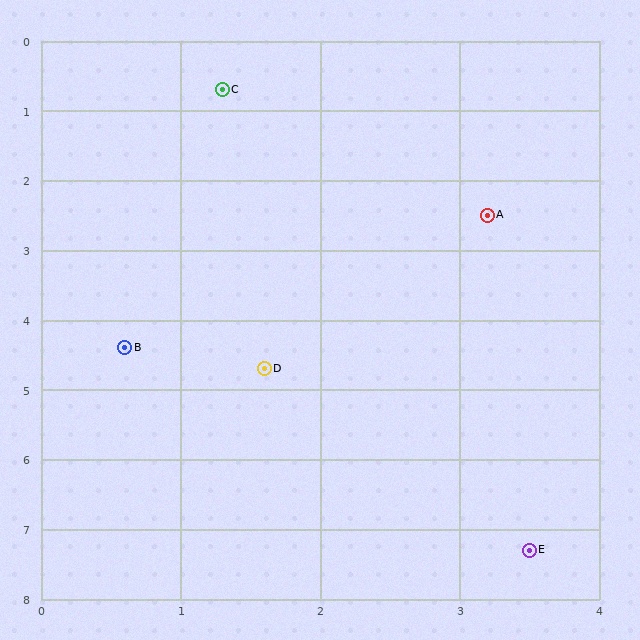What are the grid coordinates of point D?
Point D is at approximately (1.6, 4.7).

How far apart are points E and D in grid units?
Points E and D are about 3.2 grid units apart.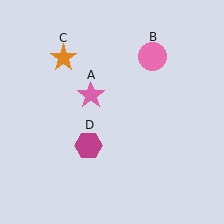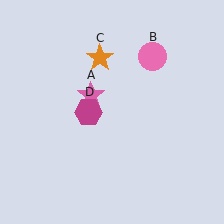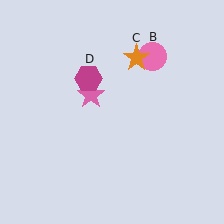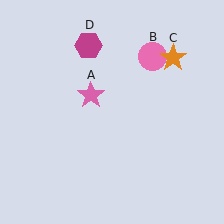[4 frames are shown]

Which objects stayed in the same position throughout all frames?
Pink star (object A) and pink circle (object B) remained stationary.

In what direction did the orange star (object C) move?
The orange star (object C) moved right.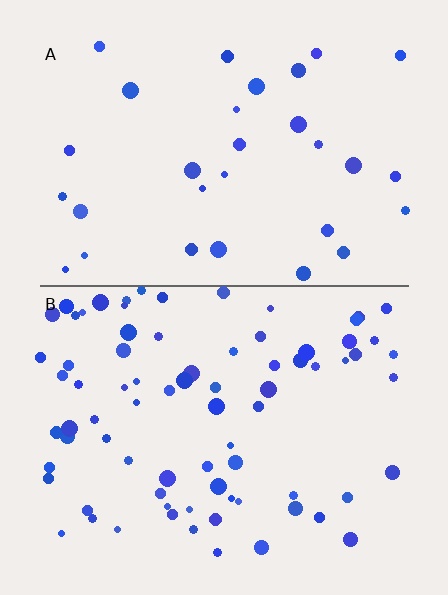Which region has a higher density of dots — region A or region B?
B (the bottom).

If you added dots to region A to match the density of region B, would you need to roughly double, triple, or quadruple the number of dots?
Approximately triple.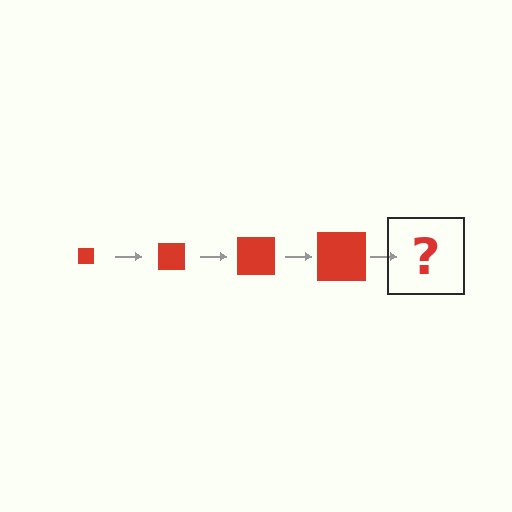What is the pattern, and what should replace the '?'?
The pattern is that the square gets progressively larger each step. The '?' should be a red square, larger than the previous one.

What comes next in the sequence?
The next element should be a red square, larger than the previous one.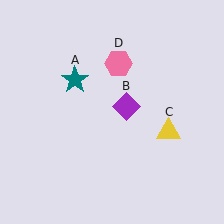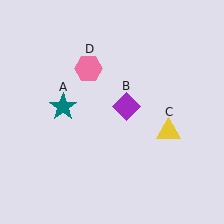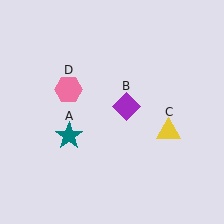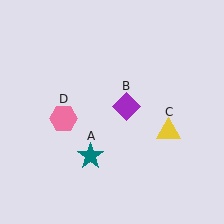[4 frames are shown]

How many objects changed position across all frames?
2 objects changed position: teal star (object A), pink hexagon (object D).